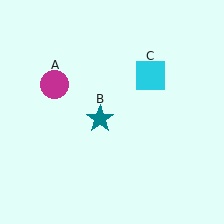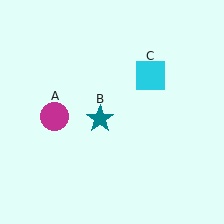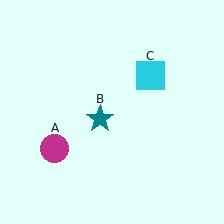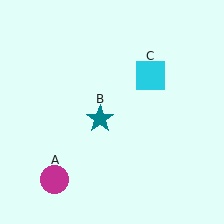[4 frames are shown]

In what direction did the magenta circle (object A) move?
The magenta circle (object A) moved down.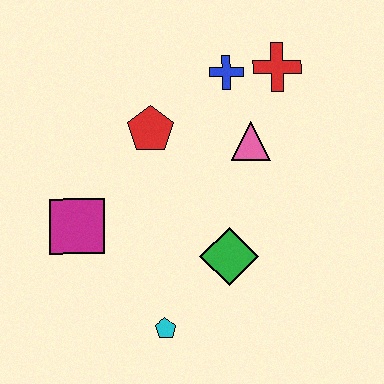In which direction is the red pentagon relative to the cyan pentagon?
The red pentagon is above the cyan pentagon.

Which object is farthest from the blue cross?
The cyan pentagon is farthest from the blue cross.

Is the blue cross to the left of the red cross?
Yes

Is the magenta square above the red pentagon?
No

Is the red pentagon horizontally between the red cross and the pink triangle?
No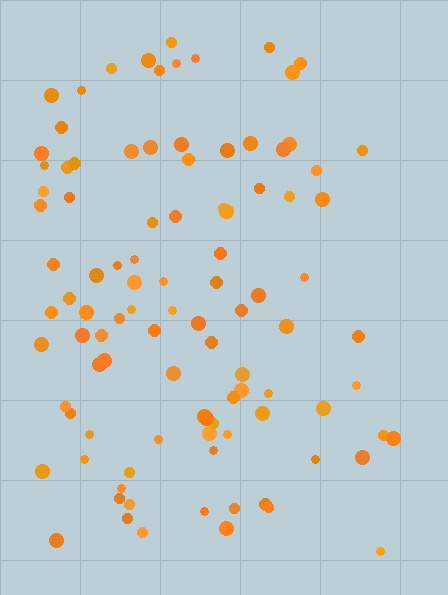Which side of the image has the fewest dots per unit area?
The right.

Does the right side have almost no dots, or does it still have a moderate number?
Still a moderate number, just noticeably fewer than the left.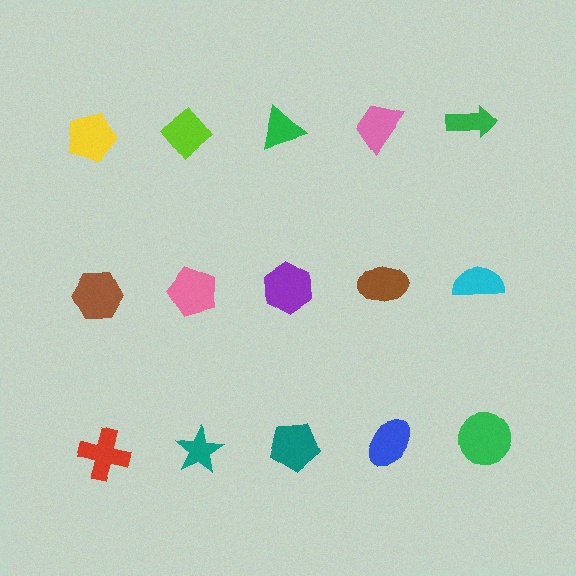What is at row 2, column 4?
A brown ellipse.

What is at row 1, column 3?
A green triangle.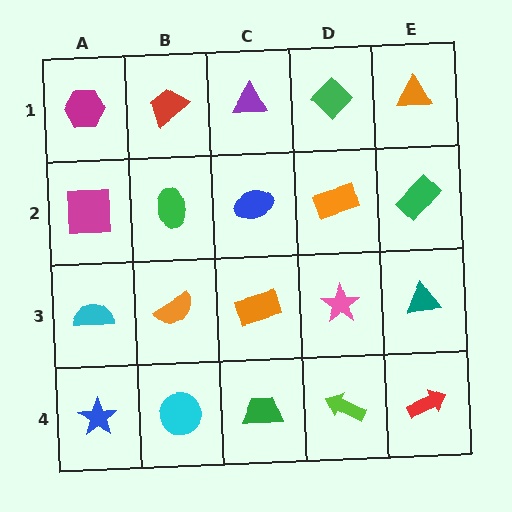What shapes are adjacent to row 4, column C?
An orange rectangle (row 3, column C), a cyan circle (row 4, column B), a lime arrow (row 4, column D).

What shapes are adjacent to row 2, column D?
A green diamond (row 1, column D), a pink star (row 3, column D), a blue ellipse (row 2, column C), a green rectangle (row 2, column E).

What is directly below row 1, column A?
A magenta square.